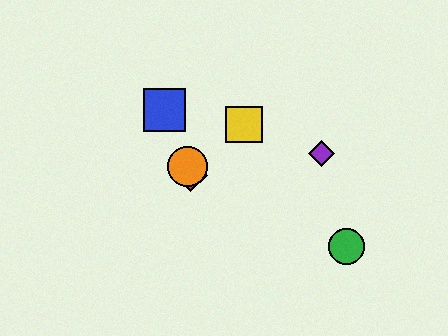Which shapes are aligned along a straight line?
The red diamond, the blue square, the orange circle are aligned along a straight line.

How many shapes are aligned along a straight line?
3 shapes (the red diamond, the blue square, the orange circle) are aligned along a straight line.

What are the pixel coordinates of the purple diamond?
The purple diamond is at (321, 154).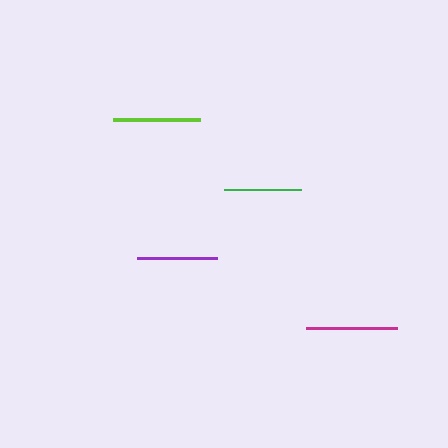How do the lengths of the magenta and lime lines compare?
The magenta and lime lines are approximately the same length.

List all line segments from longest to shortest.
From longest to shortest: magenta, lime, purple, green.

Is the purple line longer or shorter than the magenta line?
The magenta line is longer than the purple line.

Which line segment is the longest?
The magenta line is the longest at approximately 92 pixels.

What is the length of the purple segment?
The purple segment is approximately 80 pixels long.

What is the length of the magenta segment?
The magenta segment is approximately 92 pixels long.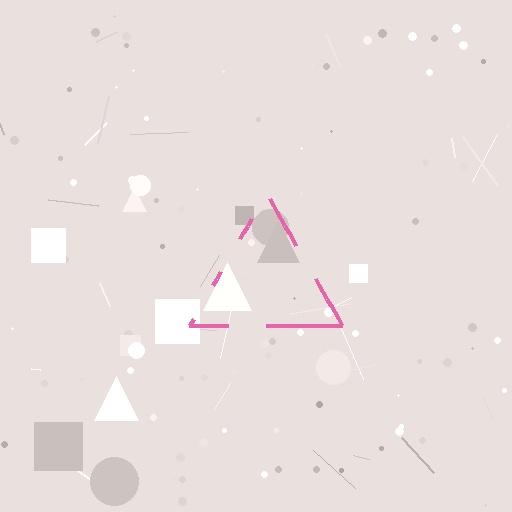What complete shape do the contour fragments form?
The contour fragments form a triangle.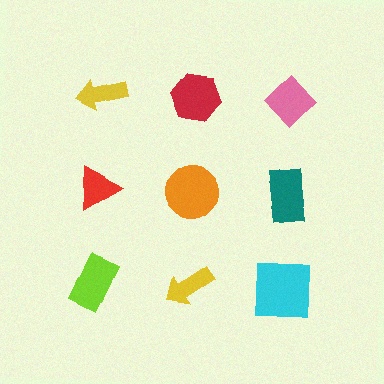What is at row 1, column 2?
A red hexagon.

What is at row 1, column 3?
A pink diamond.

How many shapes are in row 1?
3 shapes.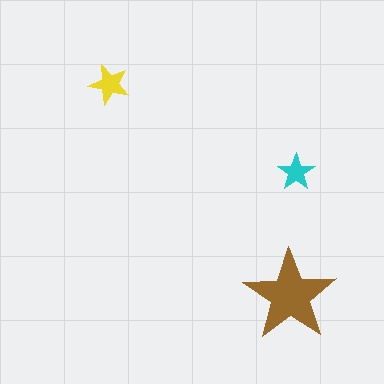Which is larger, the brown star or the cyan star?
The brown one.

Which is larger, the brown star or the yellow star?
The brown one.